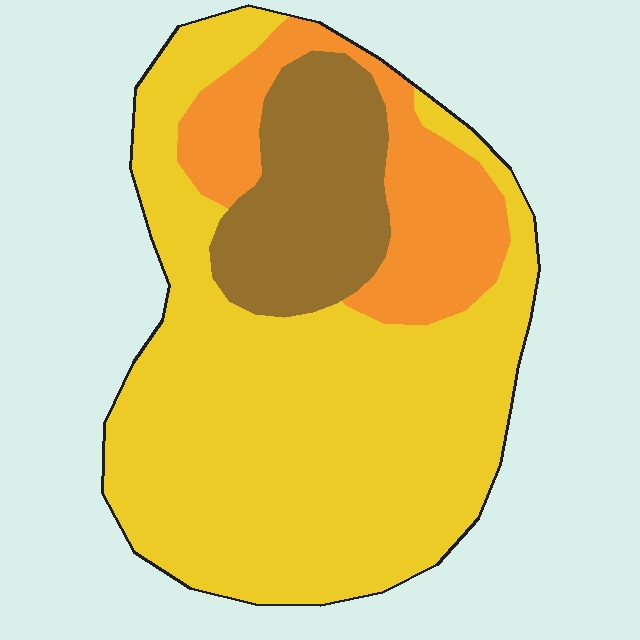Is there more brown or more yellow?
Yellow.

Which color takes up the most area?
Yellow, at roughly 65%.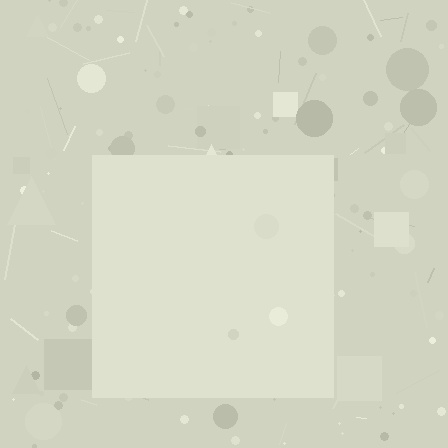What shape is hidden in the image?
A square is hidden in the image.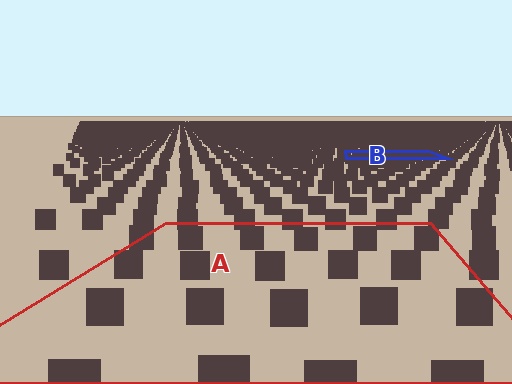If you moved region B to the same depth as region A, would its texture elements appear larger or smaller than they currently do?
They would appear larger. At a closer depth, the same texture elements are projected at a bigger on-screen size.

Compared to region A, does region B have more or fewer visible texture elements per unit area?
Region B has more texture elements per unit area — they are packed more densely because it is farther away.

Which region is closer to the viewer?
Region A is closer. The texture elements there are larger and more spread out.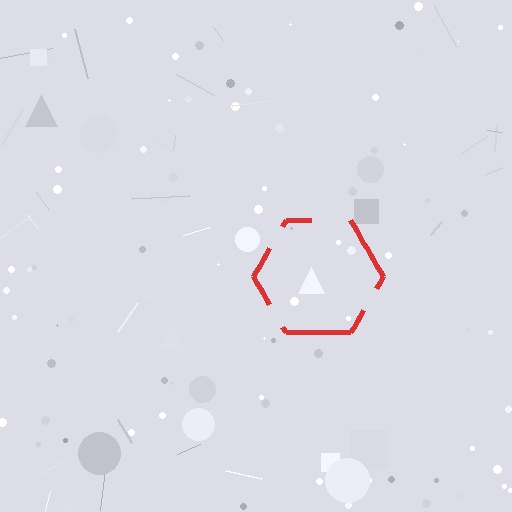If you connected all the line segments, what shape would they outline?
They would outline a hexagon.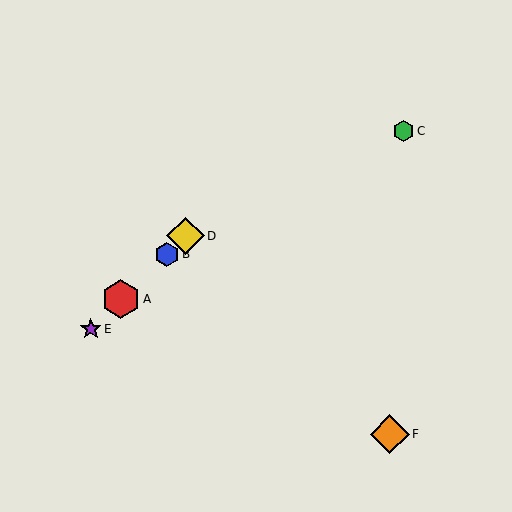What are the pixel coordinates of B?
Object B is at (167, 254).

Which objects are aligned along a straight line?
Objects A, B, D, E are aligned along a straight line.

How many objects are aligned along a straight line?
4 objects (A, B, D, E) are aligned along a straight line.